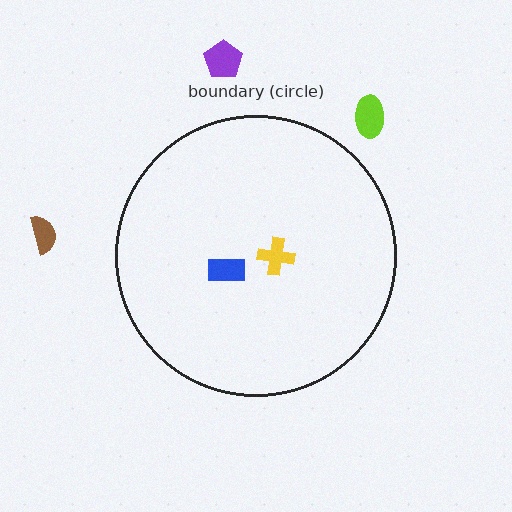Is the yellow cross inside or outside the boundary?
Inside.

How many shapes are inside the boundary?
2 inside, 3 outside.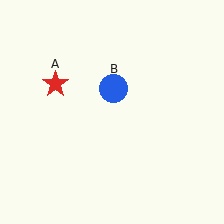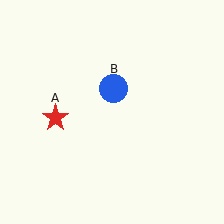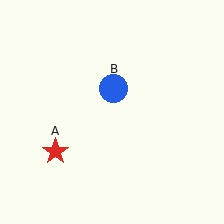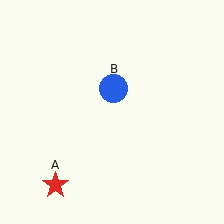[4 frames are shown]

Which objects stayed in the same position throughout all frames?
Blue circle (object B) remained stationary.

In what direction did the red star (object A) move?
The red star (object A) moved down.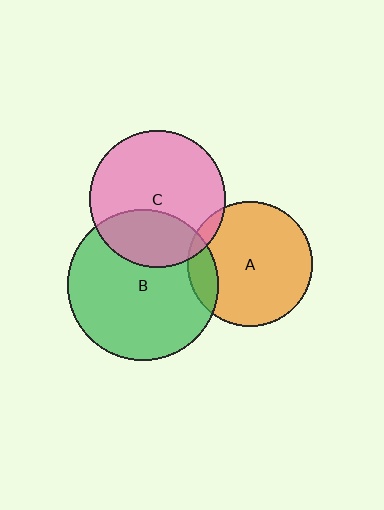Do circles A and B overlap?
Yes.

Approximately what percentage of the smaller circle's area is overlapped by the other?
Approximately 15%.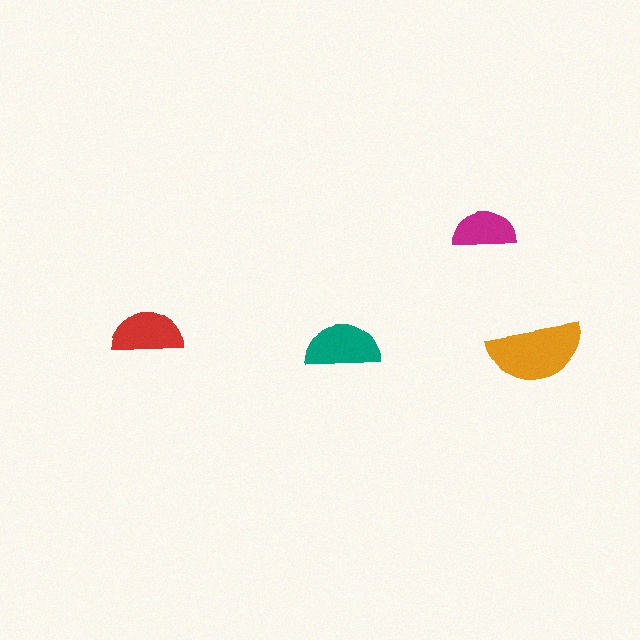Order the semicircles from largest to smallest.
the orange one, the teal one, the red one, the magenta one.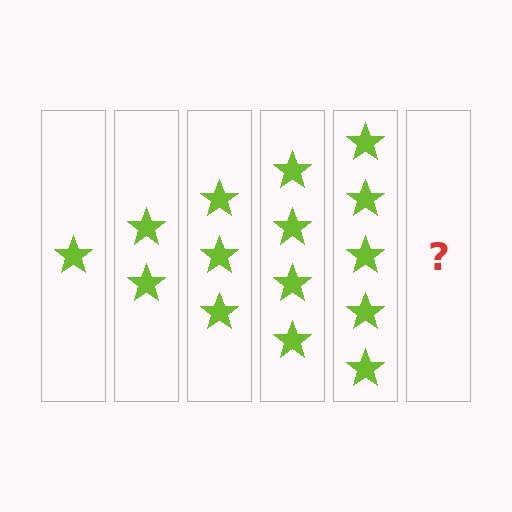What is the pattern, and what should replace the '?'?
The pattern is that each step adds one more star. The '?' should be 6 stars.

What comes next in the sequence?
The next element should be 6 stars.